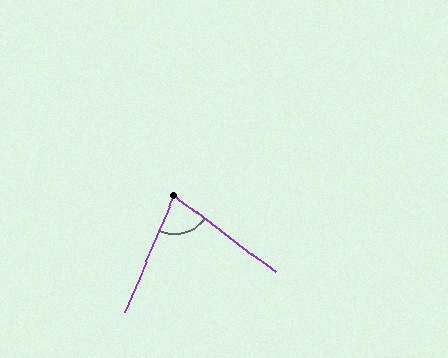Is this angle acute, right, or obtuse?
It is acute.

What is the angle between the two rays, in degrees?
Approximately 76 degrees.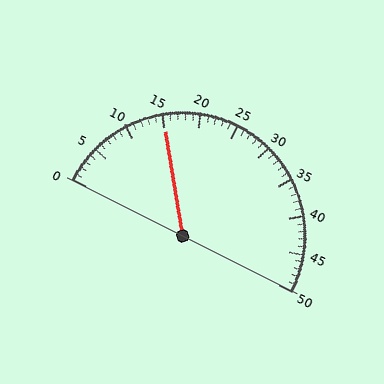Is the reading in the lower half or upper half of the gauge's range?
The reading is in the lower half of the range (0 to 50).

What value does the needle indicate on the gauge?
The needle indicates approximately 15.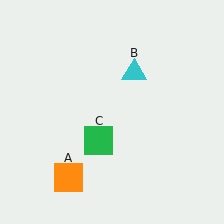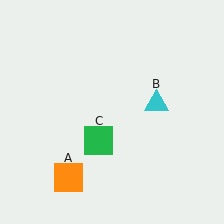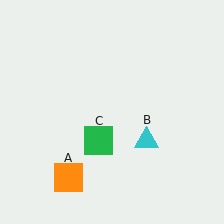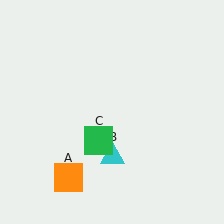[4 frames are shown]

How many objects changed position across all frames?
1 object changed position: cyan triangle (object B).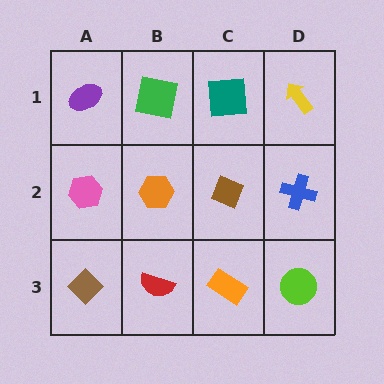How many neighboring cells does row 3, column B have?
3.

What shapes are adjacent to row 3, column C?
A brown diamond (row 2, column C), a red semicircle (row 3, column B), a lime circle (row 3, column D).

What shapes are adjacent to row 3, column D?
A blue cross (row 2, column D), an orange rectangle (row 3, column C).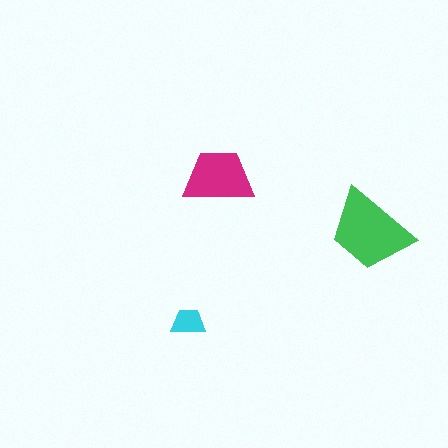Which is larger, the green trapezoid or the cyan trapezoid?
The green one.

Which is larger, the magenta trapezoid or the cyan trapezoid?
The magenta one.